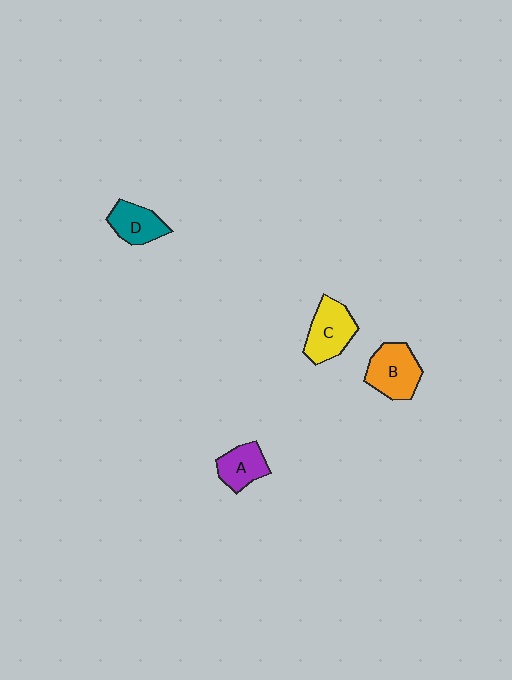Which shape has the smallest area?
Shape A (purple).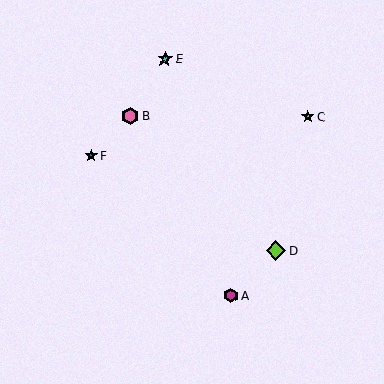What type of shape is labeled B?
Shape B is a pink hexagon.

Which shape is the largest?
The lime diamond (labeled D) is the largest.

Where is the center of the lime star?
The center of the lime star is at (308, 117).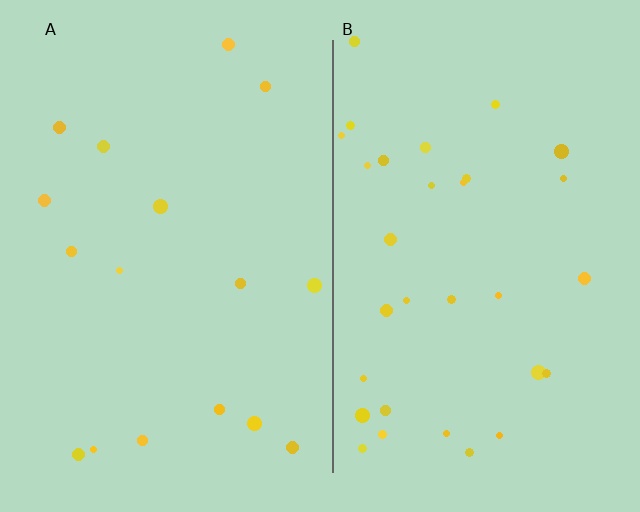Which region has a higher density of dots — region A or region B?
B (the right).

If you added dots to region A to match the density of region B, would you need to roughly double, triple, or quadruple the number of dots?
Approximately double.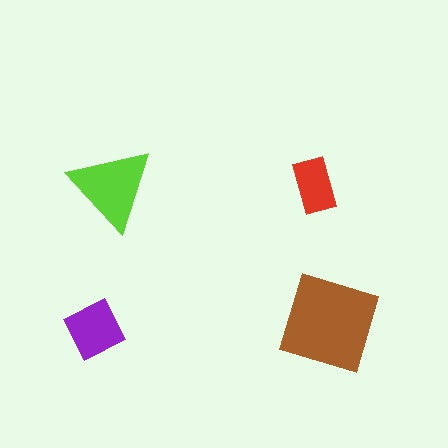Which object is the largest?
The brown square.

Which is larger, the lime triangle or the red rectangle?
The lime triangle.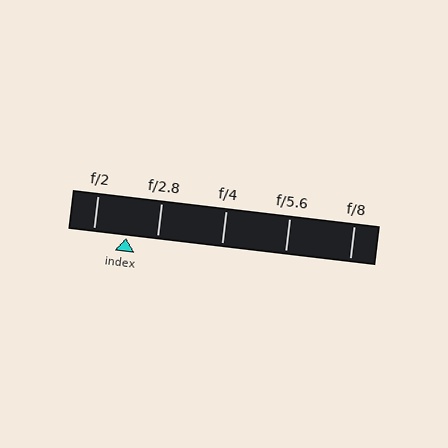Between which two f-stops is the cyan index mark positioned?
The index mark is between f/2 and f/2.8.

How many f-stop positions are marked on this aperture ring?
There are 5 f-stop positions marked.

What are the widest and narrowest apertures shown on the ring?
The widest aperture shown is f/2 and the narrowest is f/8.